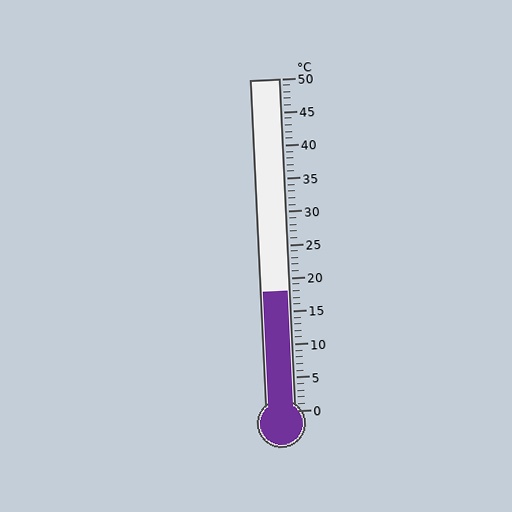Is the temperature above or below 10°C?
The temperature is above 10°C.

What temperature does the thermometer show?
The thermometer shows approximately 18°C.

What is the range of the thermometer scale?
The thermometer scale ranges from 0°C to 50°C.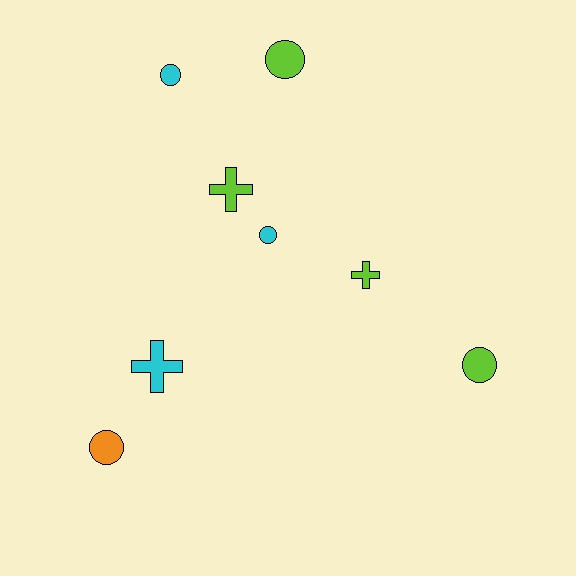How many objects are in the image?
There are 8 objects.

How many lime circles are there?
There are 2 lime circles.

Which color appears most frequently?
Lime, with 4 objects.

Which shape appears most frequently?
Circle, with 5 objects.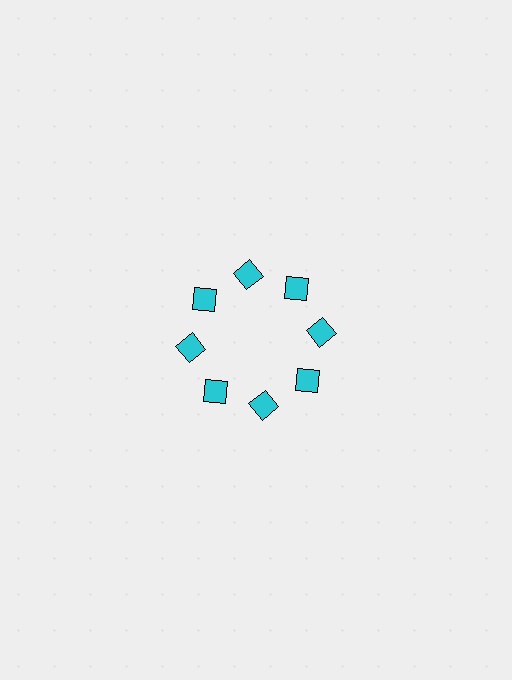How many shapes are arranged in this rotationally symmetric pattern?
There are 8 shapes, arranged in 8 groups of 1.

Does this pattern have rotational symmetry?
Yes, this pattern has 8-fold rotational symmetry. It looks the same after rotating 45 degrees around the center.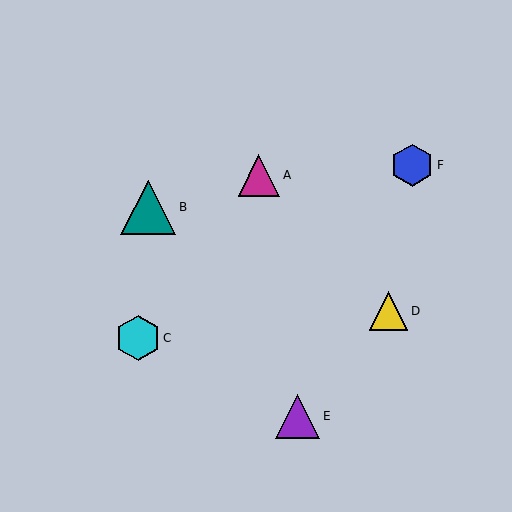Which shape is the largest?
The teal triangle (labeled B) is the largest.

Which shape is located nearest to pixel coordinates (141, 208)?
The teal triangle (labeled B) at (148, 207) is nearest to that location.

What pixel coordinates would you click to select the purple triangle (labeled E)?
Click at (298, 416) to select the purple triangle E.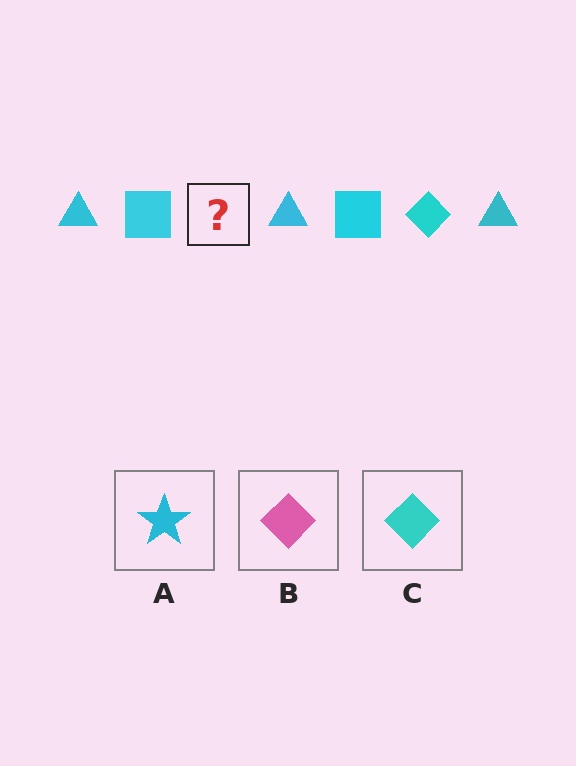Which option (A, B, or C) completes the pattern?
C.